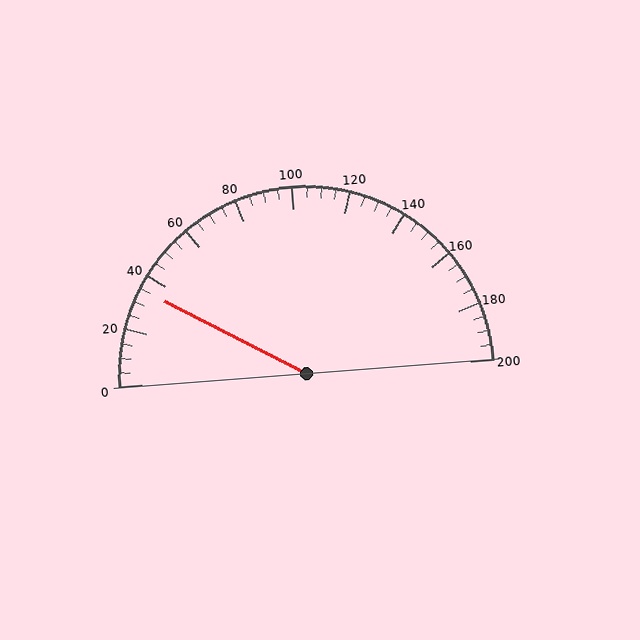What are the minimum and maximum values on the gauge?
The gauge ranges from 0 to 200.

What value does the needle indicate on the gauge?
The needle indicates approximately 35.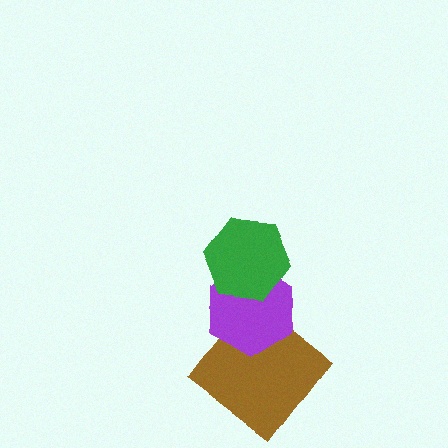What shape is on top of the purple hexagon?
The green hexagon is on top of the purple hexagon.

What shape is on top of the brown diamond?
The purple hexagon is on top of the brown diamond.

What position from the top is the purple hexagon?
The purple hexagon is 2nd from the top.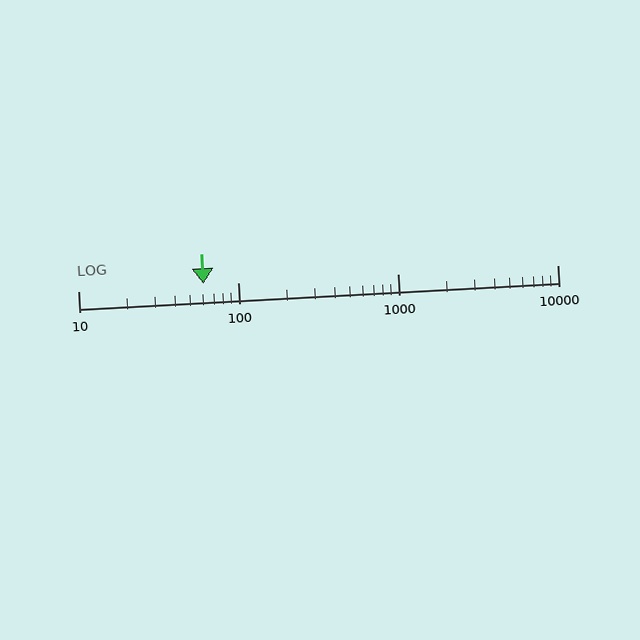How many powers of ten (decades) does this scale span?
The scale spans 3 decades, from 10 to 10000.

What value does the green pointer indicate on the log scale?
The pointer indicates approximately 61.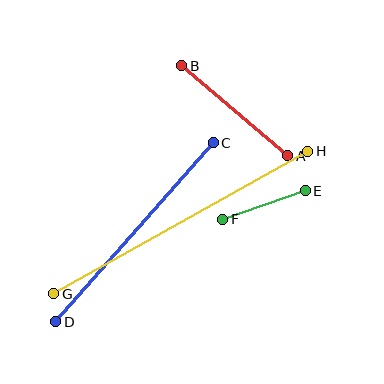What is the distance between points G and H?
The distance is approximately 291 pixels.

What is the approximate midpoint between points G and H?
The midpoint is at approximately (181, 222) pixels.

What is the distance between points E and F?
The distance is approximately 87 pixels.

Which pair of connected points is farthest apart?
Points G and H are farthest apart.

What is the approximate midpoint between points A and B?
The midpoint is at approximately (235, 111) pixels.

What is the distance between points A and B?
The distance is approximately 139 pixels.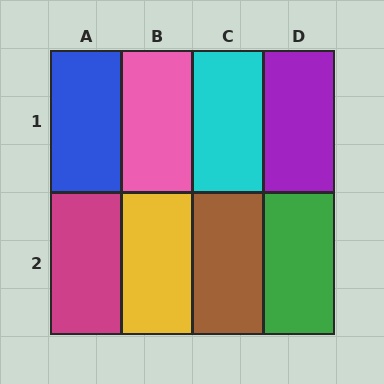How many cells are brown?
1 cell is brown.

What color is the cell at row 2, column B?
Yellow.